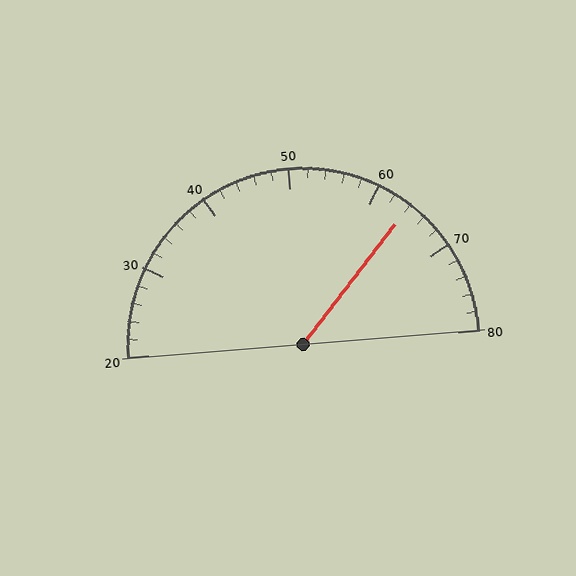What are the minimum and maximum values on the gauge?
The gauge ranges from 20 to 80.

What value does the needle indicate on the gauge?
The needle indicates approximately 64.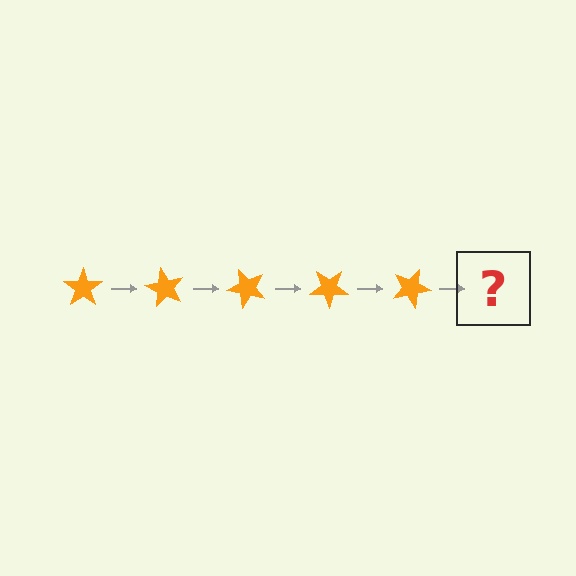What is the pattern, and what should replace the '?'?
The pattern is that the star rotates 60 degrees each step. The '?' should be an orange star rotated 300 degrees.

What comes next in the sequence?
The next element should be an orange star rotated 300 degrees.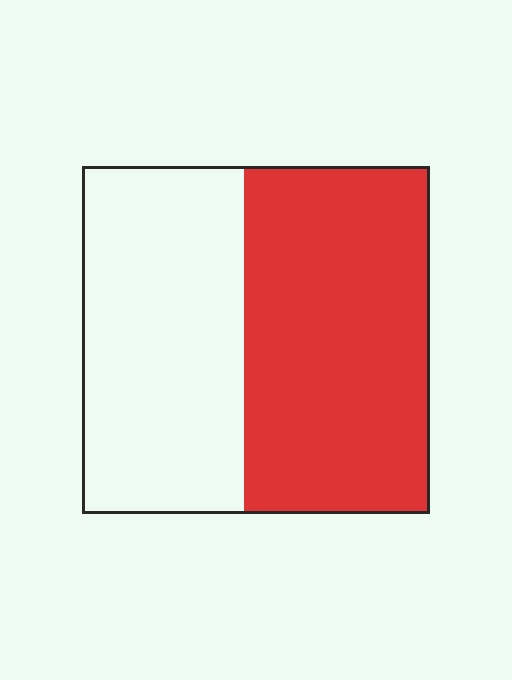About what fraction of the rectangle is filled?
About one half (1/2).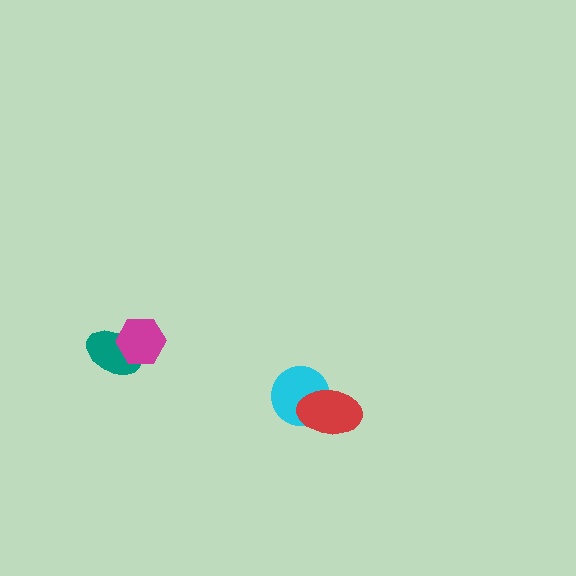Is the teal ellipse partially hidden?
Yes, it is partially covered by another shape.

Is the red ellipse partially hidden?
No, no other shape covers it.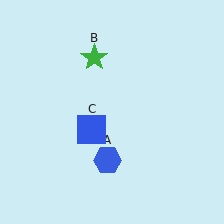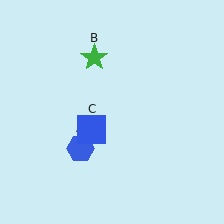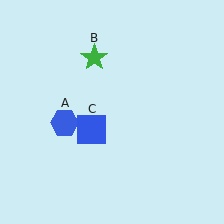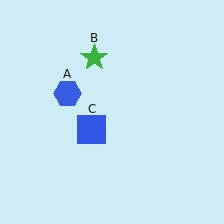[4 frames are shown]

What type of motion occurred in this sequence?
The blue hexagon (object A) rotated clockwise around the center of the scene.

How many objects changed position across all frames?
1 object changed position: blue hexagon (object A).